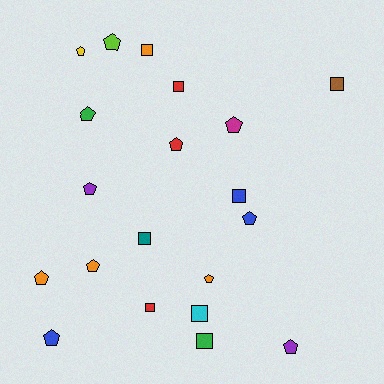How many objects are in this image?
There are 20 objects.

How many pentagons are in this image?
There are 12 pentagons.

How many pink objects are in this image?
There are no pink objects.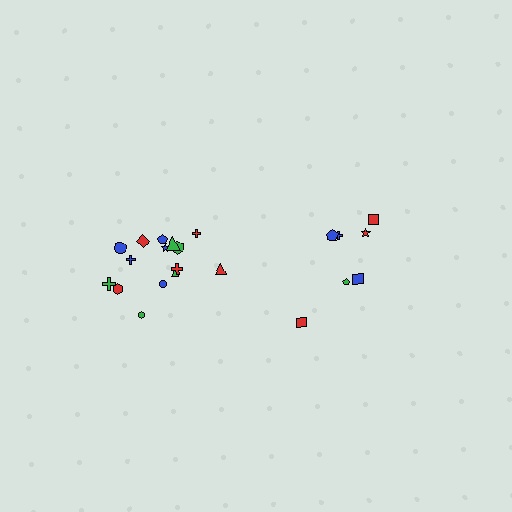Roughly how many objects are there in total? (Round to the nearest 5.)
Roughly 20 objects in total.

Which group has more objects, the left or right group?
The left group.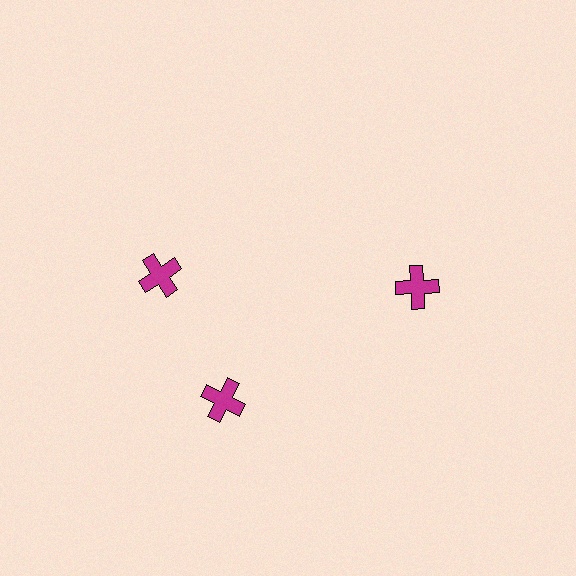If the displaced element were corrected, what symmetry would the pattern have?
It would have 3-fold rotational symmetry — the pattern would map onto itself every 120 degrees.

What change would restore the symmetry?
The symmetry would be restored by rotating it back into even spacing with its neighbors so that all 3 crosses sit at equal angles and equal distance from the center.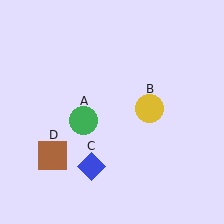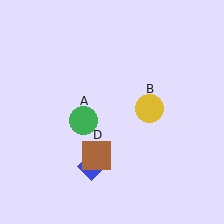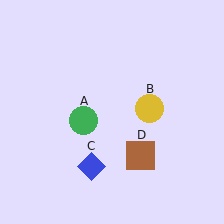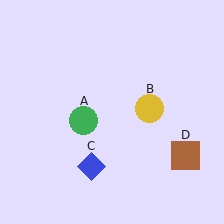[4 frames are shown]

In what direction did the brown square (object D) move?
The brown square (object D) moved right.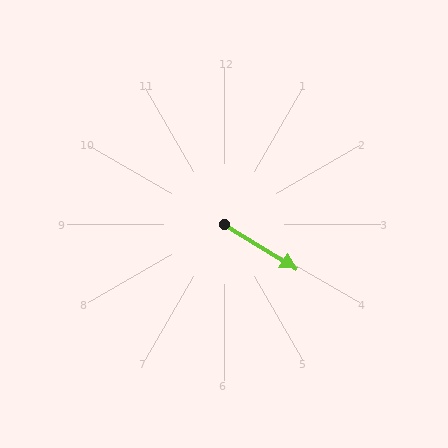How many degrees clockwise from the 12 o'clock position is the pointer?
Approximately 121 degrees.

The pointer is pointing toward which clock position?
Roughly 4 o'clock.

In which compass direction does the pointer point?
Southeast.